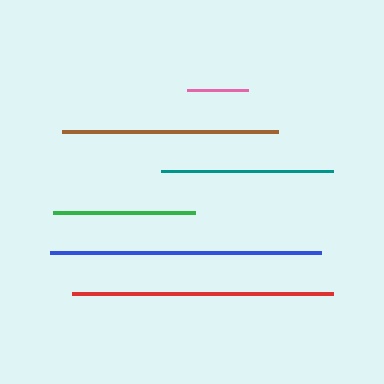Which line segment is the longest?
The blue line is the longest at approximately 271 pixels.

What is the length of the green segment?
The green segment is approximately 142 pixels long.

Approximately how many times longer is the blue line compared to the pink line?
The blue line is approximately 4.4 times the length of the pink line.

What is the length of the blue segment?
The blue segment is approximately 271 pixels long.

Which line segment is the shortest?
The pink line is the shortest at approximately 61 pixels.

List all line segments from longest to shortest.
From longest to shortest: blue, red, brown, teal, green, pink.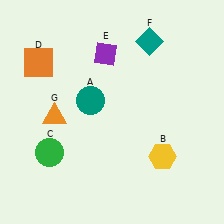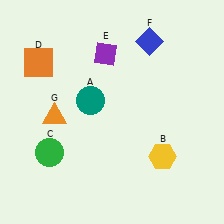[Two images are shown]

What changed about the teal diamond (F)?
In Image 1, F is teal. In Image 2, it changed to blue.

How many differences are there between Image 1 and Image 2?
There is 1 difference between the two images.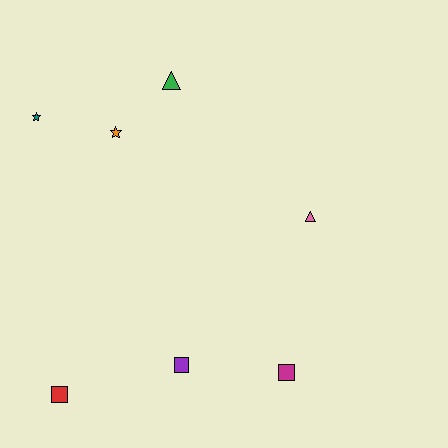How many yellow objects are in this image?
There are no yellow objects.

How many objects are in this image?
There are 7 objects.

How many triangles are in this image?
There are 2 triangles.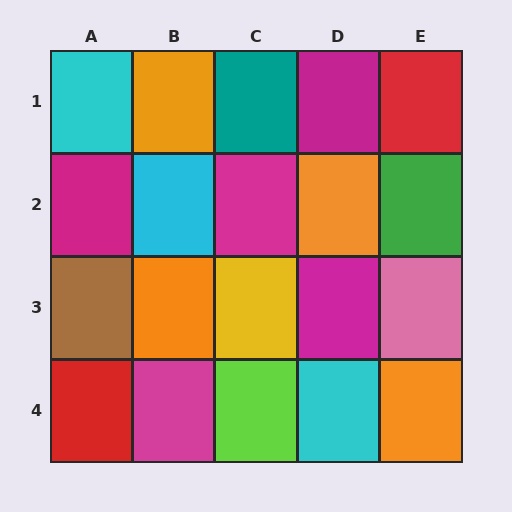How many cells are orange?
4 cells are orange.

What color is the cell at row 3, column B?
Orange.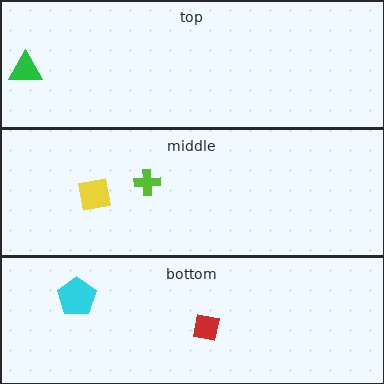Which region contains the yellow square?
The middle region.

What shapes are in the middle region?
The yellow square, the lime cross.